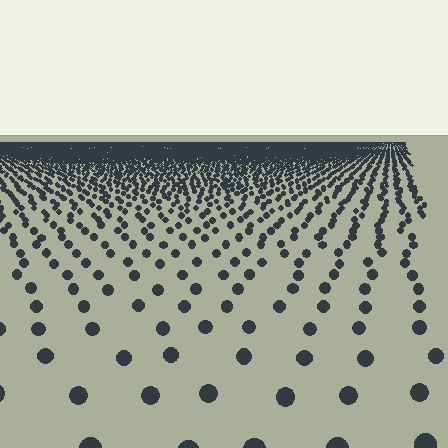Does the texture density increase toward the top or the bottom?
Density increases toward the top.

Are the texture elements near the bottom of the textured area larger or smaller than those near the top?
Larger. Near the bottom, elements are closer to the viewer and appear at a bigger on-screen size.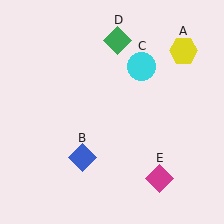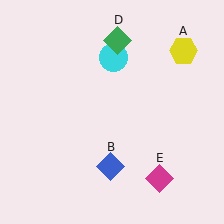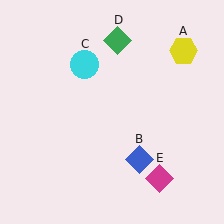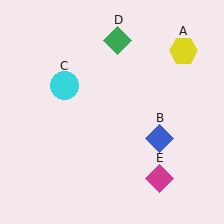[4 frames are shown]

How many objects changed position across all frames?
2 objects changed position: blue diamond (object B), cyan circle (object C).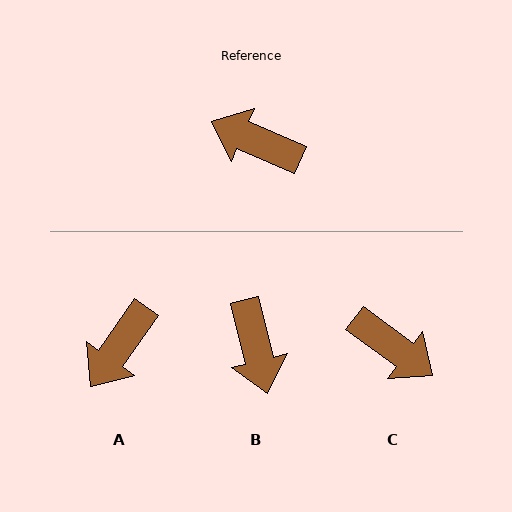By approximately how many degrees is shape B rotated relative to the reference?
Approximately 128 degrees counter-clockwise.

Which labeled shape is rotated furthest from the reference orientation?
C, about 167 degrees away.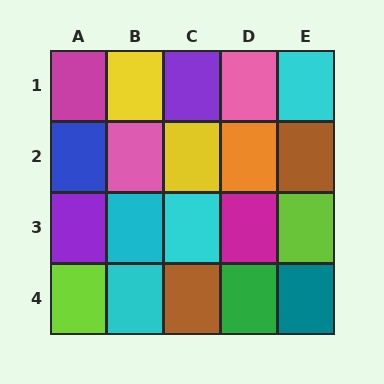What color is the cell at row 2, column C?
Yellow.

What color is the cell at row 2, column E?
Brown.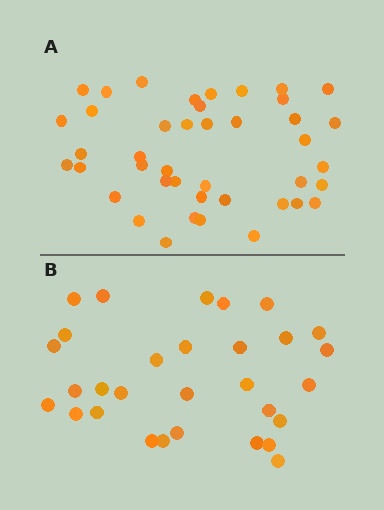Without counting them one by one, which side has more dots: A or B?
Region A (the top region) has more dots.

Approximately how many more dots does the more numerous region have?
Region A has roughly 12 or so more dots than region B.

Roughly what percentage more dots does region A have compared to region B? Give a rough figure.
About 40% more.